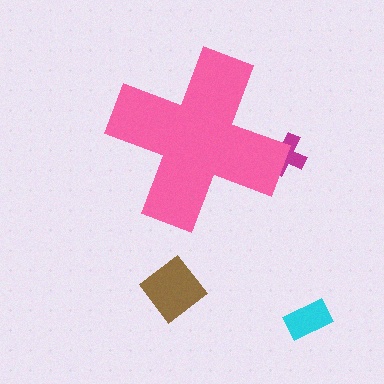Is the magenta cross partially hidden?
Yes, the magenta cross is partially hidden behind the pink cross.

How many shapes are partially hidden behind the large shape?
1 shape is partially hidden.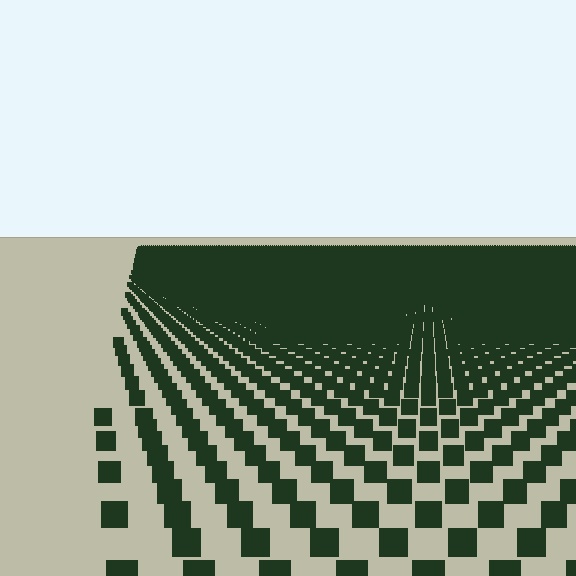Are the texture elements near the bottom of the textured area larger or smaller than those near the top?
Larger. Near the bottom, elements are closer to the viewer and appear at a bigger on-screen size.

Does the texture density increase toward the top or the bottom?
Density increases toward the top.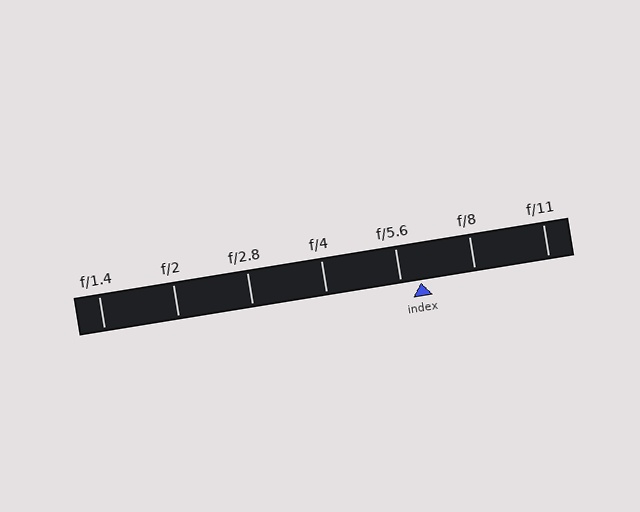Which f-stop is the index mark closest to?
The index mark is closest to f/5.6.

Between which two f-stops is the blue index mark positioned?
The index mark is between f/5.6 and f/8.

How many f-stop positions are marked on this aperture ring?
There are 7 f-stop positions marked.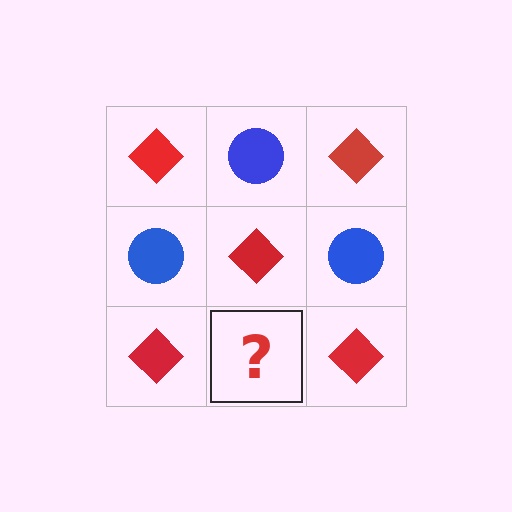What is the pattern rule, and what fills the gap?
The rule is that it alternates red diamond and blue circle in a checkerboard pattern. The gap should be filled with a blue circle.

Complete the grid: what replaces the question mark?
The question mark should be replaced with a blue circle.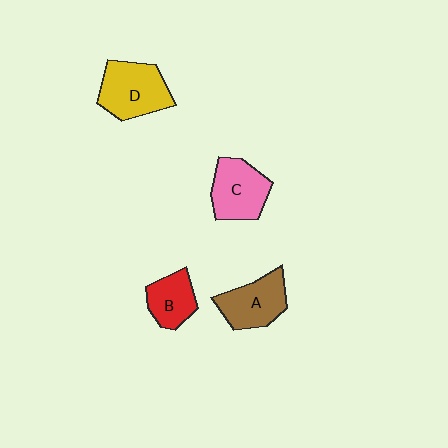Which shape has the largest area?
Shape D (yellow).